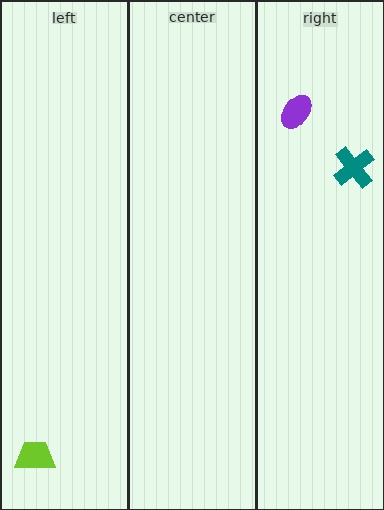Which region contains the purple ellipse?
The right region.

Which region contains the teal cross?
The right region.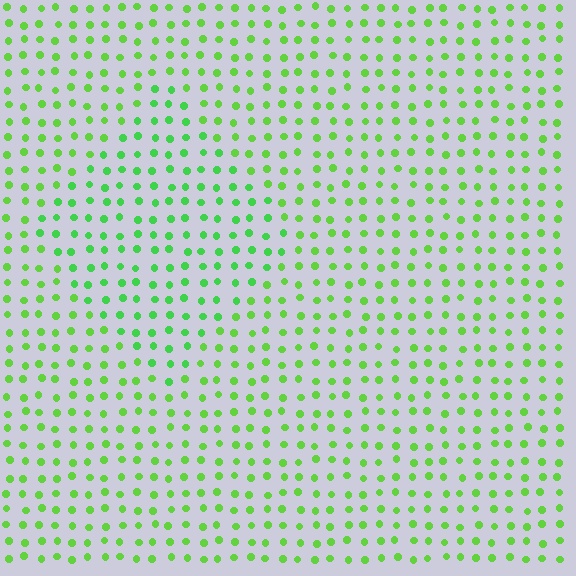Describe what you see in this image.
The image is filled with small lime elements in a uniform arrangement. A diamond-shaped region is visible where the elements are tinted to a slightly different hue, forming a subtle color boundary.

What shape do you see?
I see a diamond.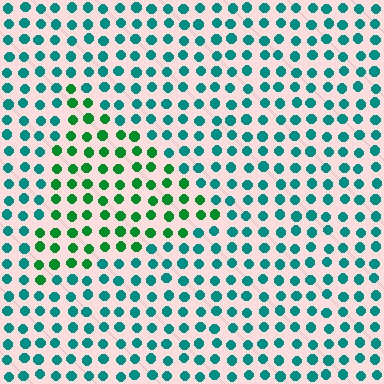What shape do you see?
I see a triangle.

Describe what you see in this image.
The image is filled with small teal elements in a uniform arrangement. A triangle-shaped region is visible where the elements are tinted to a slightly different hue, forming a subtle color boundary.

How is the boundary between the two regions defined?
The boundary is defined purely by a slight shift in hue (about 40 degrees). Spacing, size, and orientation are identical on both sides.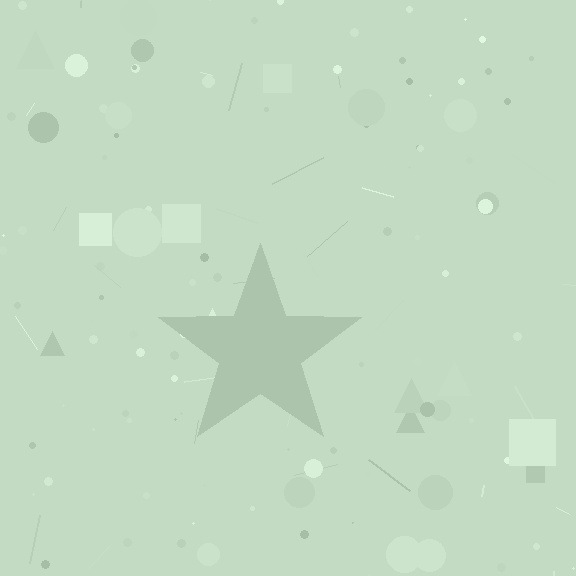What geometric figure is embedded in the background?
A star is embedded in the background.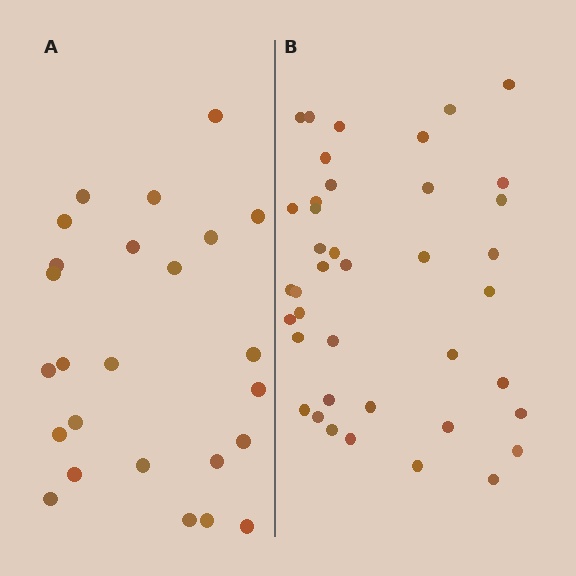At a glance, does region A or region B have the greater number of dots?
Region B (the right region) has more dots.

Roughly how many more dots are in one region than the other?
Region B has approximately 15 more dots than region A.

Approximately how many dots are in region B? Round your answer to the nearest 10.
About 40 dots.